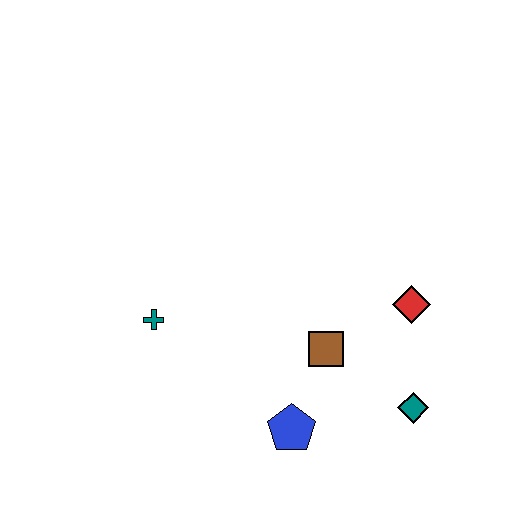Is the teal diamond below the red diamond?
Yes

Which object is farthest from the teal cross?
The teal diamond is farthest from the teal cross.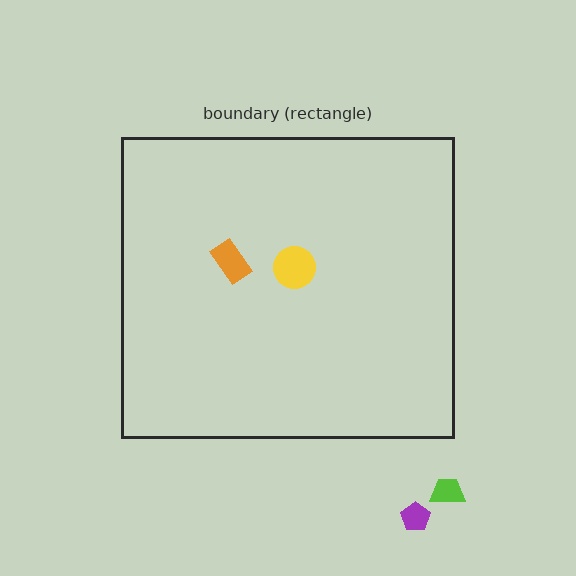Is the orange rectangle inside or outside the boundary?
Inside.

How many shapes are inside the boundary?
2 inside, 2 outside.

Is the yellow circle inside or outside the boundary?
Inside.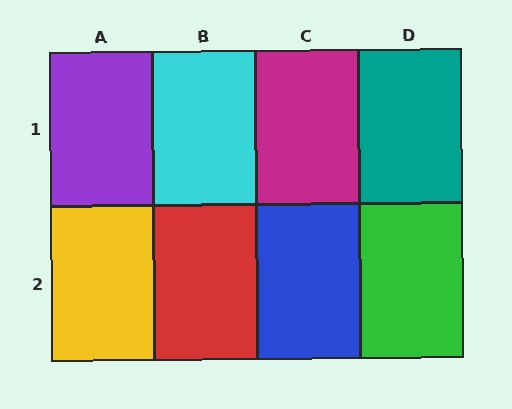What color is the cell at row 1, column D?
Teal.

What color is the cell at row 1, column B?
Cyan.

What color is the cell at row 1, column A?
Purple.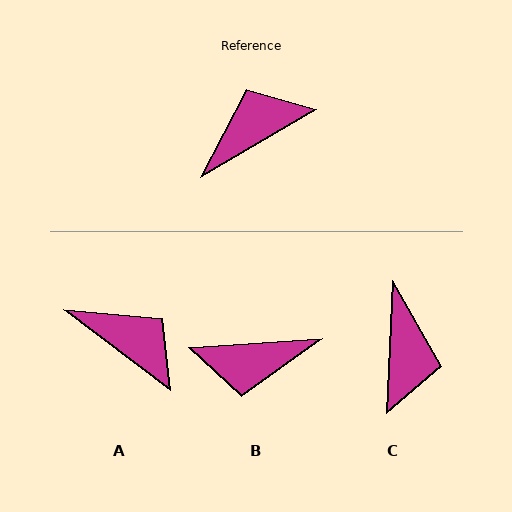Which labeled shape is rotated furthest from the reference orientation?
B, about 153 degrees away.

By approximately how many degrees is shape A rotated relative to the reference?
Approximately 68 degrees clockwise.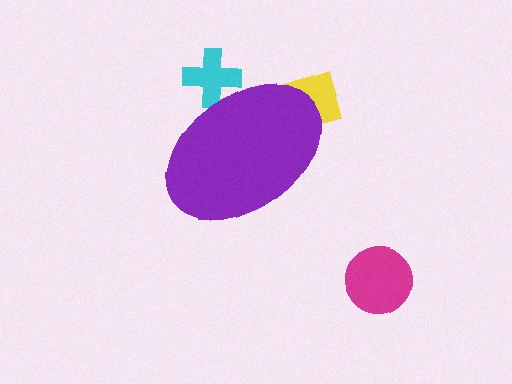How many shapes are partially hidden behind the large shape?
2 shapes are partially hidden.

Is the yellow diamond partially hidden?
Yes, the yellow diamond is partially hidden behind the purple ellipse.